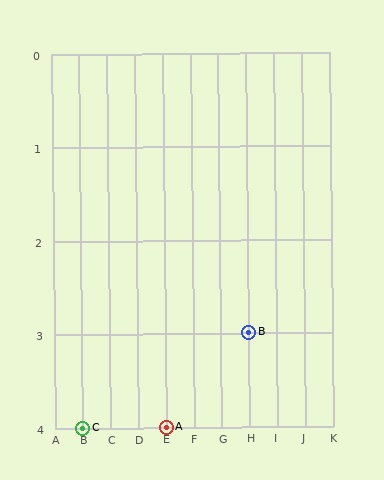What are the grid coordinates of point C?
Point C is at grid coordinates (B, 4).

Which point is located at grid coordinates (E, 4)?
Point A is at (E, 4).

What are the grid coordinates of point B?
Point B is at grid coordinates (H, 3).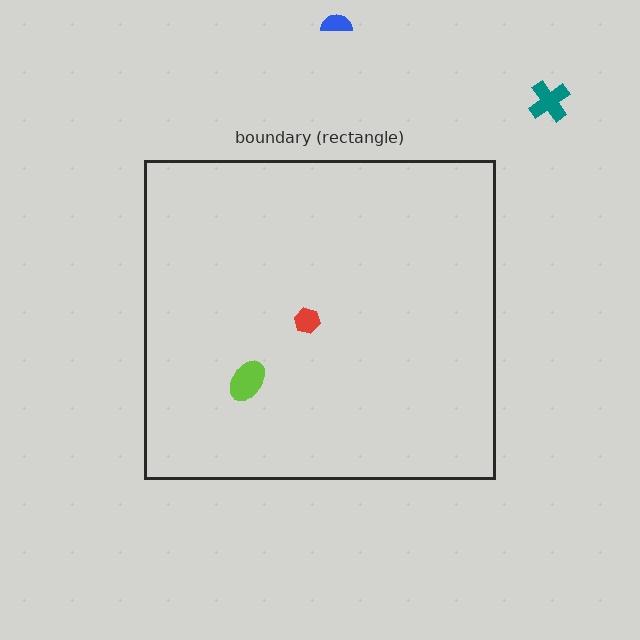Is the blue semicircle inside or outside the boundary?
Outside.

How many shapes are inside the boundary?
2 inside, 2 outside.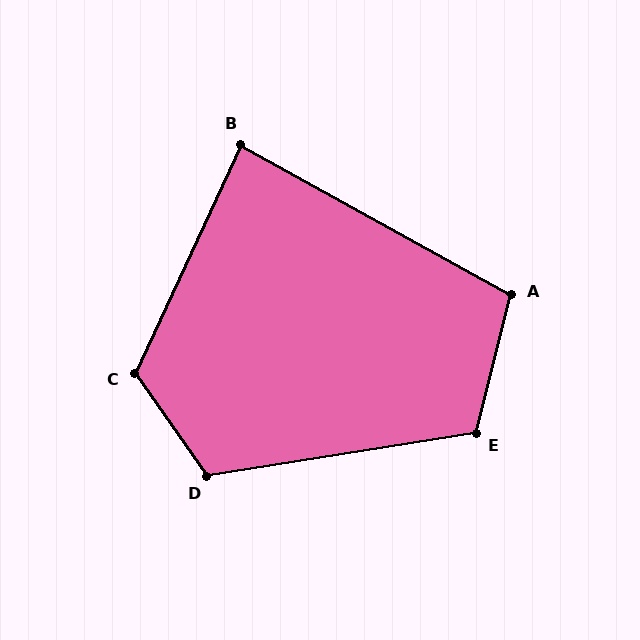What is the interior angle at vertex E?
Approximately 113 degrees (obtuse).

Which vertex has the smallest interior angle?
B, at approximately 86 degrees.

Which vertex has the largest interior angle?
C, at approximately 120 degrees.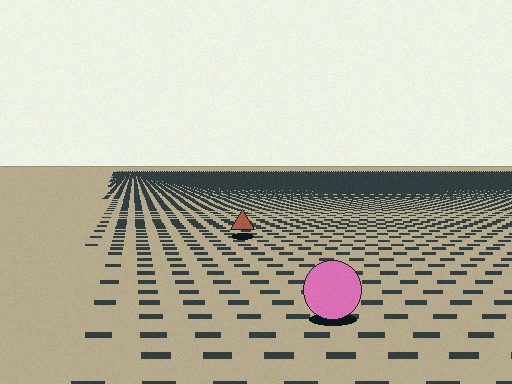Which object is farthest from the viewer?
The brown triangle is farthest from the viewer. It appears smaller and the ground texture around it is denser.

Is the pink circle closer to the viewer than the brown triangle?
Yes. The pink circle is closer — you can tell from the texture gradient: the ground texture is coarser near it.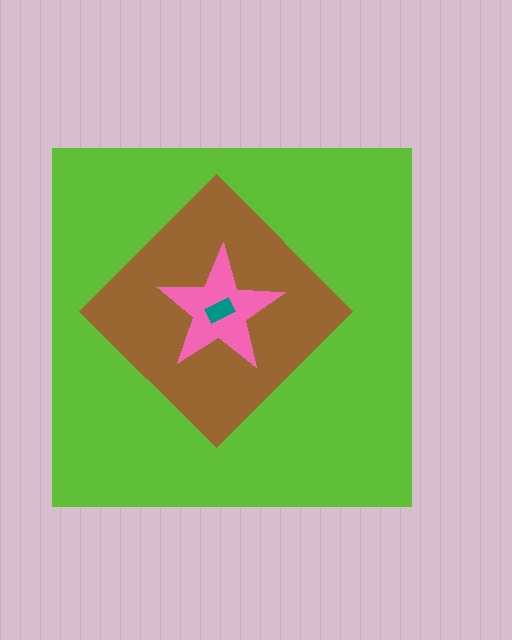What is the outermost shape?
The lime square.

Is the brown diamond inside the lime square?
Yes.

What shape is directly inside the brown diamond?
The pink star.